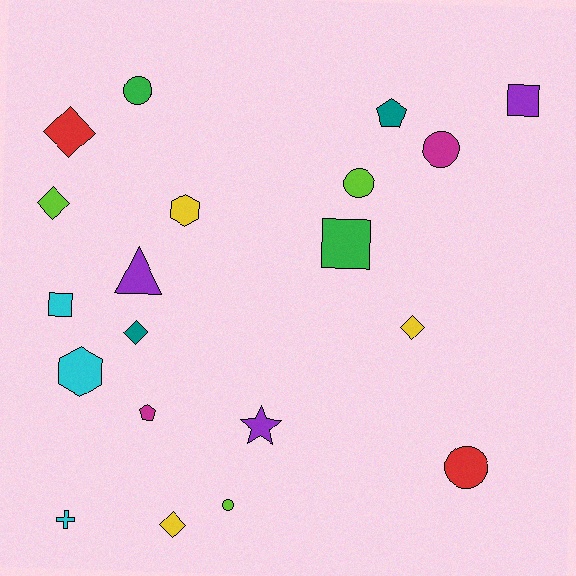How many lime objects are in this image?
There are 3 lime objects.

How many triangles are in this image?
There is 1 triangle.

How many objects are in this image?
There are 20 objects.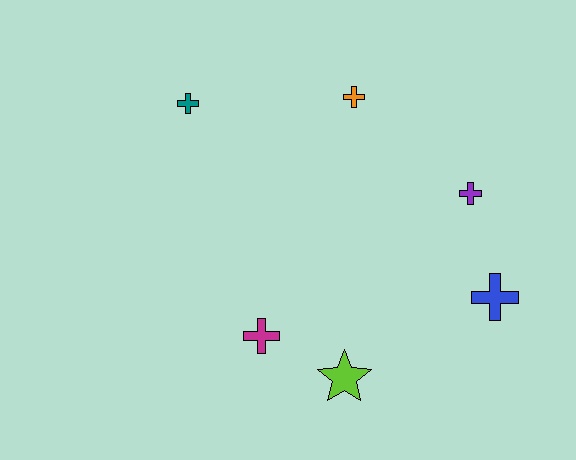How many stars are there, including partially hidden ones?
There is 1 star.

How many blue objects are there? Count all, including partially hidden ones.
There is 1 blue object.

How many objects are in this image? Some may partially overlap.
There are 6 objects.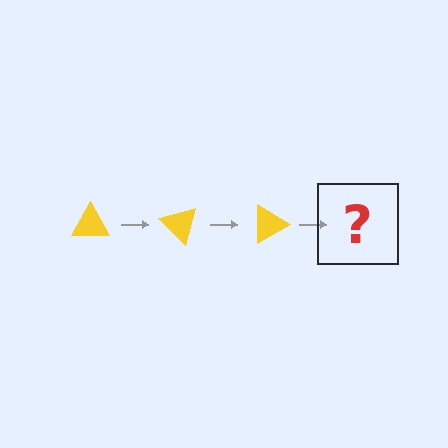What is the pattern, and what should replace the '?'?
The pattern is that the triangle rotates 45 degrees each step. The '?' should be a yellow triangle rotated 135 degrees.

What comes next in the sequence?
The next element should be a yellow triangle rotated 135 degrees.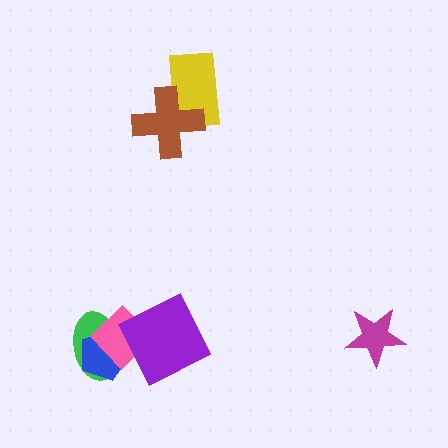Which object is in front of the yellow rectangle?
The brown cross is in front of the yellow rectangle.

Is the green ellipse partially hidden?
Yes, it is partially covered by another shape.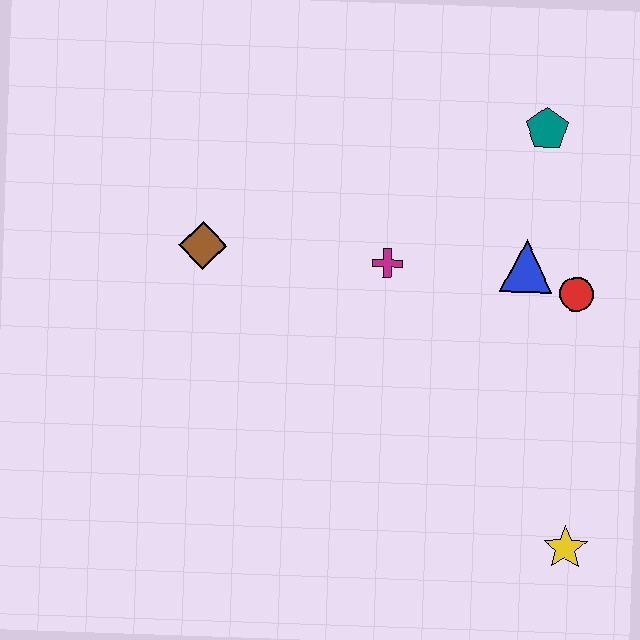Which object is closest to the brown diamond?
The magenta cross is closest to the brown diamond.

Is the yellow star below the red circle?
Yes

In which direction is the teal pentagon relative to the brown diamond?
The teal pentagon is to the right of the brown diamond.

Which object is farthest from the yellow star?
The brown diamond is farthest from the yellow star.